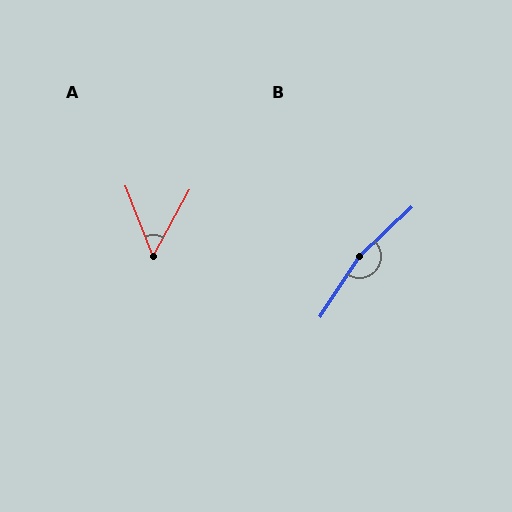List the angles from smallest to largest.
A (50°), B (166°).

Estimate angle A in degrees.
Approximately 50 degrees.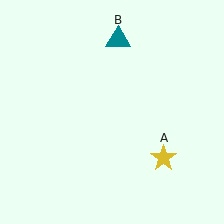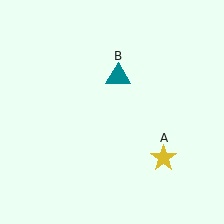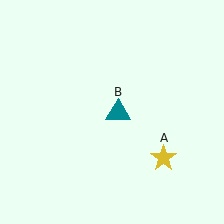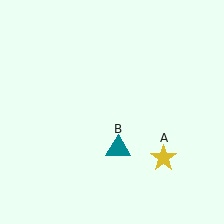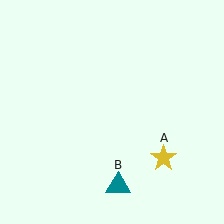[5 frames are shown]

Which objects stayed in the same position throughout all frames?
Yellow star (object A) remained stationary.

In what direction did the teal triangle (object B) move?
The teal triangle (object B) moved down.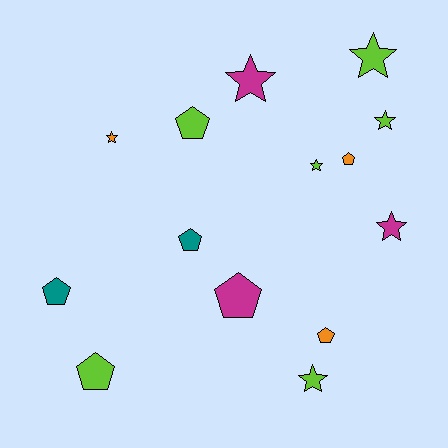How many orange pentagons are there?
There are 2 orange pentagons.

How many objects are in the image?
There are 14 objects.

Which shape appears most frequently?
Pentagon, with 7 objects.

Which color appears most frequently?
Lime, with 6 objects.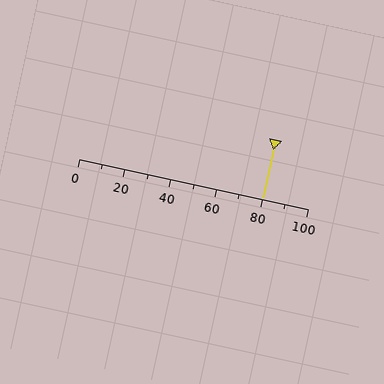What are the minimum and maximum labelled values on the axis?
The axis runs from 0 to 100.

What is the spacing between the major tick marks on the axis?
The major ticks are spaced 20 apart.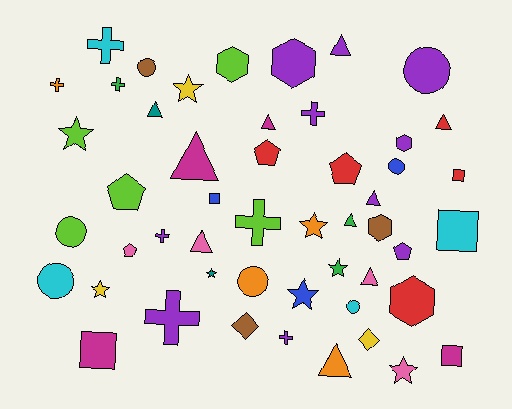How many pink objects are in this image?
There are 4 pink objects.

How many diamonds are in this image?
There are 2 diamonds.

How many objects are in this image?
There are 50 objects.